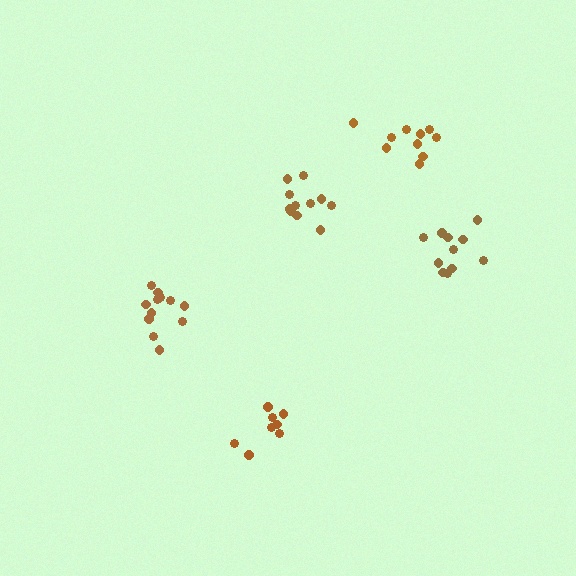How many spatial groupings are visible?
There are 5 spatial groupings.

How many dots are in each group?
Group 1: 12 dots, Group 2: 11 dots, Group 3: 9 dots, Group 4: 11 dots, Group 5: 10 dots (53 total).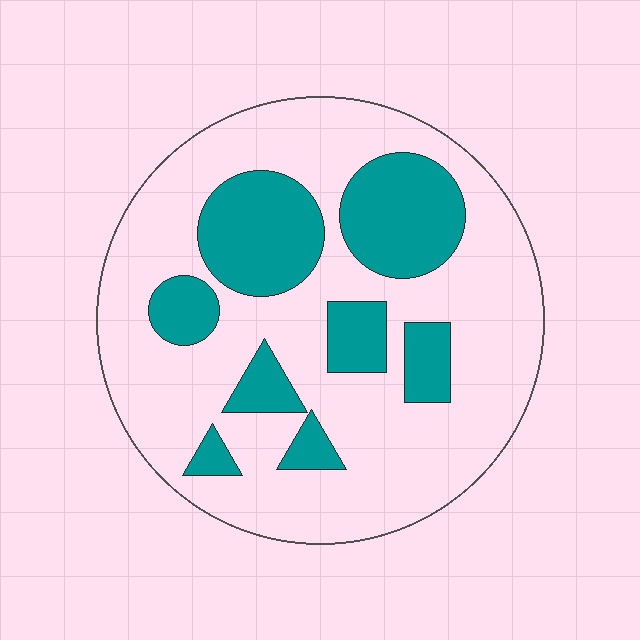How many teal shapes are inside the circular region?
8.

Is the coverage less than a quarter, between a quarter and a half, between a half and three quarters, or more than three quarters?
Between a quarter and a half.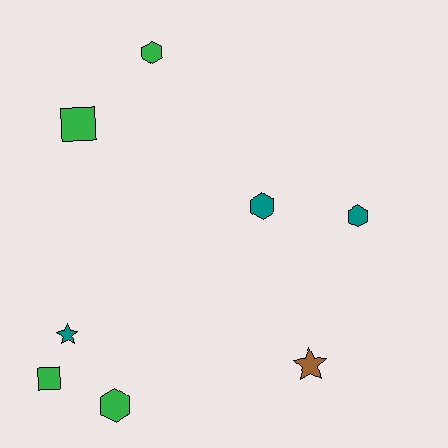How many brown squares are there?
There are no brown squares.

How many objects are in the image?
There are 8 objects.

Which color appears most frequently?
Green, with 4 objects.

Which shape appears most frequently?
Hexagon, with 4 objects.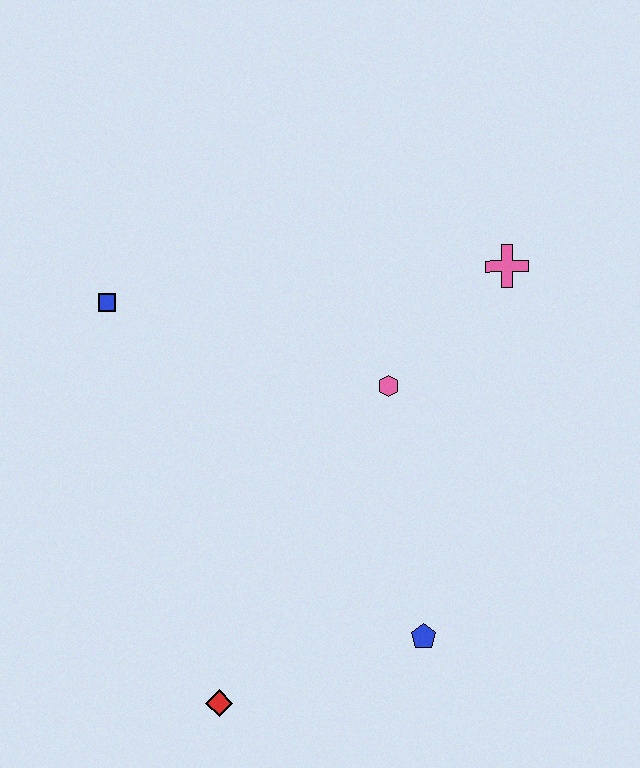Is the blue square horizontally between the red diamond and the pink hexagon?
No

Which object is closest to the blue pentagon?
The red diamond is closest to the blue pentagon.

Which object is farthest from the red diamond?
The pink cross is farthest from the red diamond.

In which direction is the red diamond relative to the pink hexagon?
The red diamond is below the pink hexagon.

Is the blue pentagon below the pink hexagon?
Yes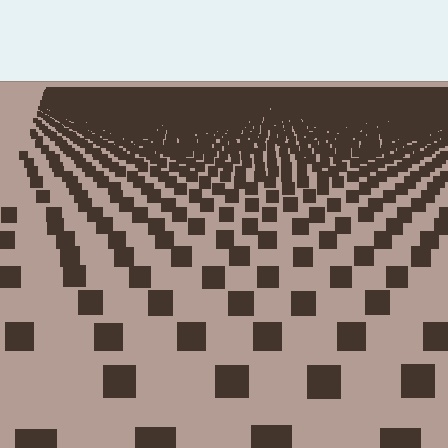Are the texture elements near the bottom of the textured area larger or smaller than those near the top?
Larger. Near the bottom, elements are closer to the viewer and appear at a bigger on-screen size.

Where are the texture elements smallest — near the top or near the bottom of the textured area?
Near the top.